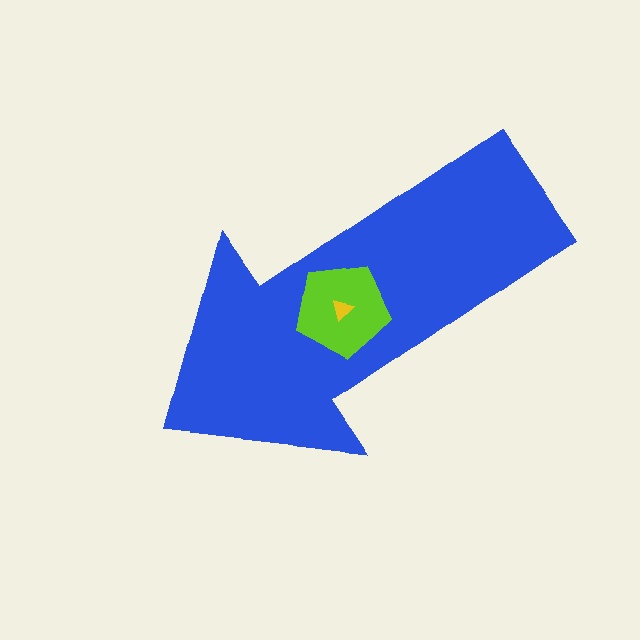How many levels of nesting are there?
3.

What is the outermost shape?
The blue arrow.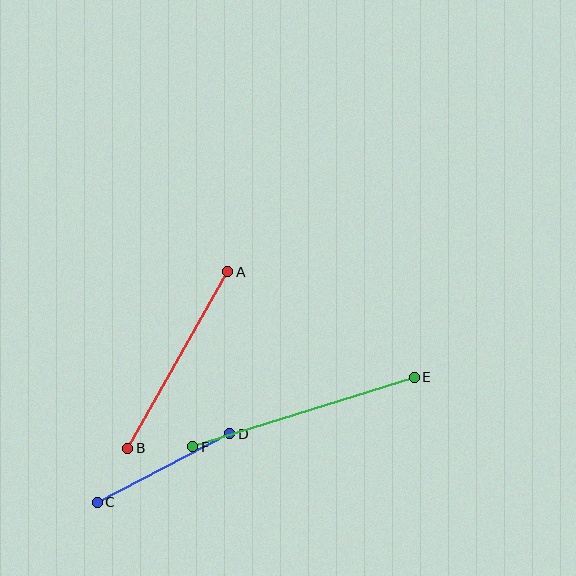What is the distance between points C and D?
The distance is approximately 149 pixels.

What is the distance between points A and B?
The distance is approximately 203 pixels.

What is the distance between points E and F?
The distance is approximately 232 pixels.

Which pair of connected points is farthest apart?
Points E and F are farthest apart.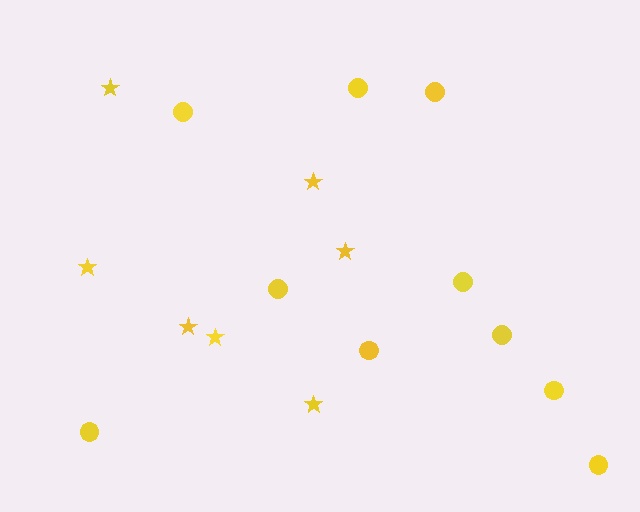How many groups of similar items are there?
There are 2 groups: one group of circles (10) and one group of stars (7).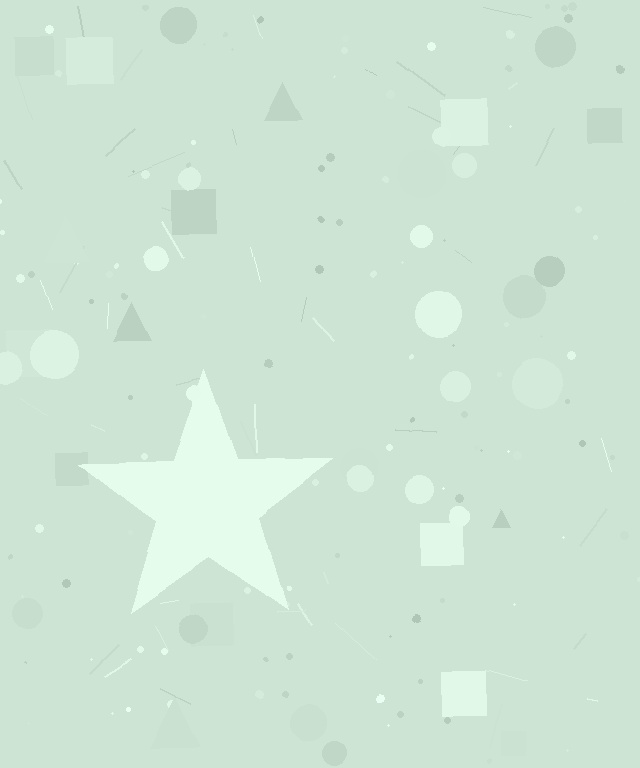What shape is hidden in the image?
A star is hidden in the image.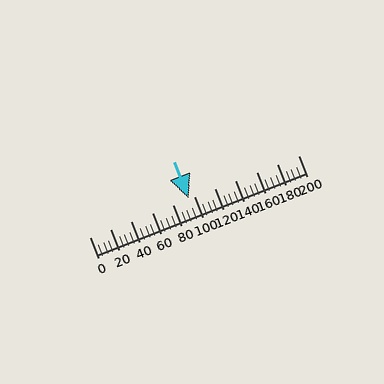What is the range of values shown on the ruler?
The ruler shows values from 0 to 200.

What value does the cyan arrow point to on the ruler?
The cyan arrow points to approximately 95.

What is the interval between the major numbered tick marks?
The major tick marks are spaced 20 units apart.